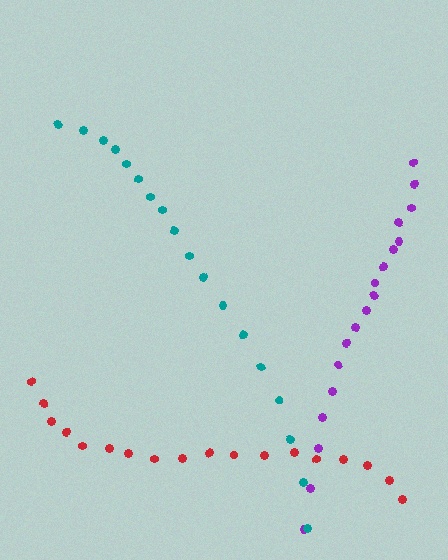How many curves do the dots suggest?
There are 3 distinct paths.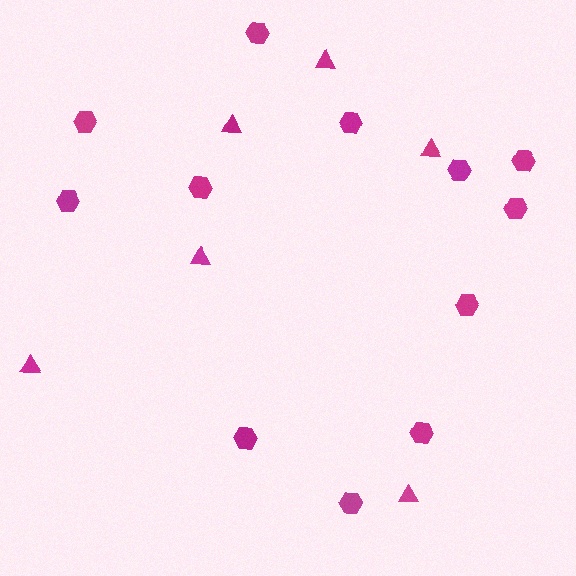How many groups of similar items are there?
There are 2 groups: one group of triangles (6) and one group of hexagons (12).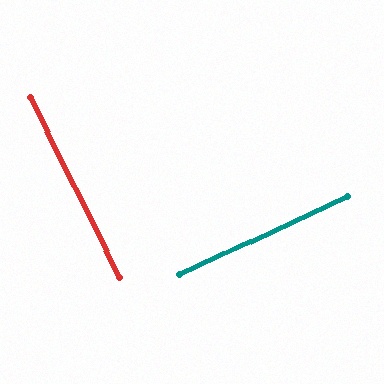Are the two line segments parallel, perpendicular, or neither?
Perpendicular — they meet at approximately 89°.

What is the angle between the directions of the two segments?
Approximately 89 degrees.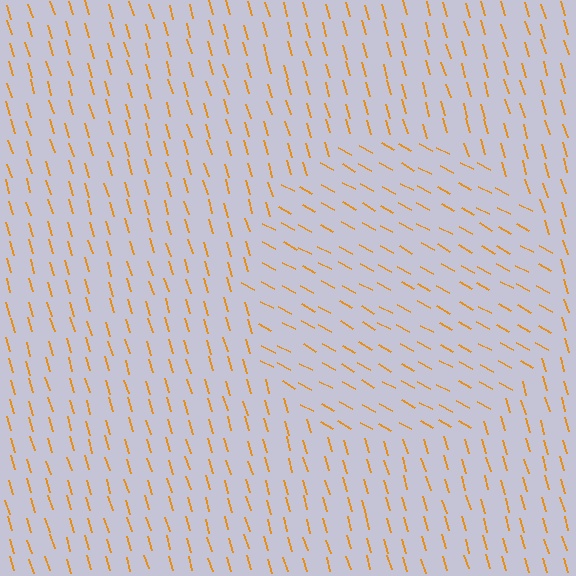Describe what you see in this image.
The image is filled with small orange line segments. A circle region in the image has lines oriented differently from the surrounding lines, creating a visible texture boundary.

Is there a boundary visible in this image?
Yes, there is a texture boundary formed by a change in line orientation.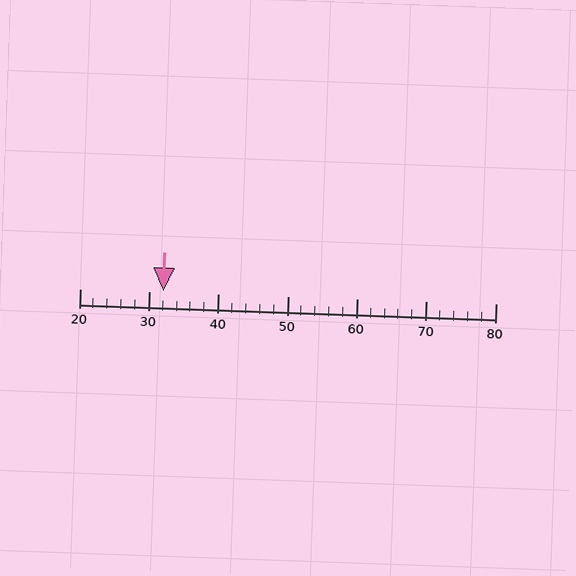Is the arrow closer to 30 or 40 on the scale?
The arrow is closer to 30.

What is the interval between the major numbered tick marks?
The major tick marks are spaced 10 units apart.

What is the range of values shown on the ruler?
The ruler shows values from 20 to 80.